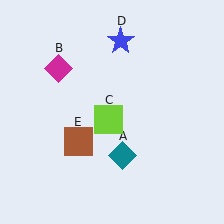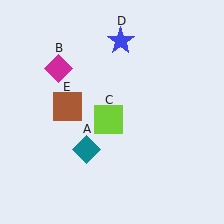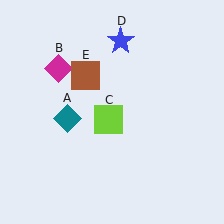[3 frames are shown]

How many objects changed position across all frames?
2 objects changed position: teal diamond (object A), brown square (object E).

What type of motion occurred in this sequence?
The teal diamond (object A), brown square (object E) rotated clockwise around the center of the scene.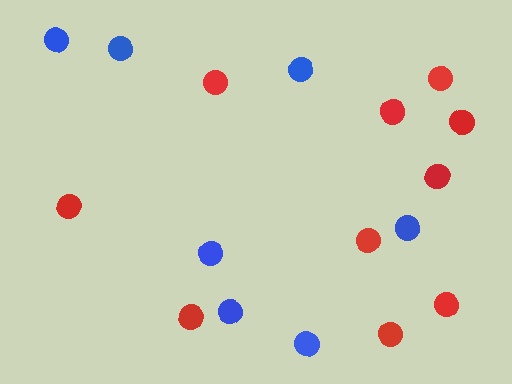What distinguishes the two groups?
There are 2 groups: one group of red circles (10) and one group of blue circles (7).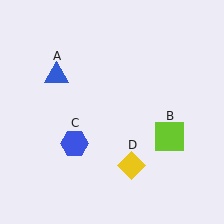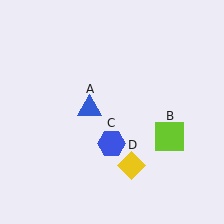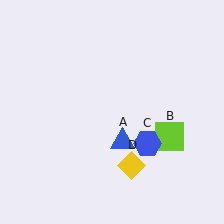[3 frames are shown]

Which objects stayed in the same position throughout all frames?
Lime square (object B) and yellow diamond (object D) remained stationary.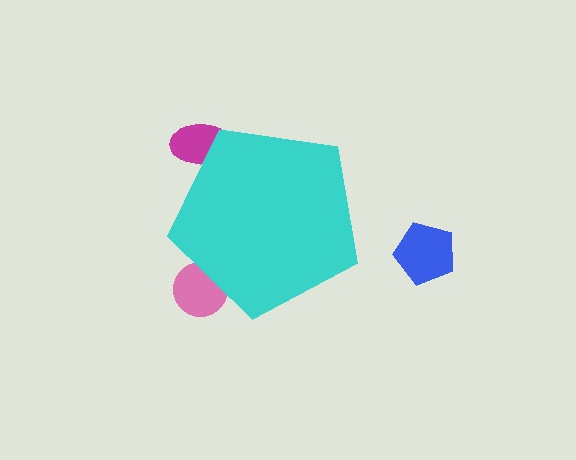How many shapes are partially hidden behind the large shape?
2 shapes are partially hidden.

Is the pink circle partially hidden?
Yes, the pink circle is partially hidden behind the cyan pentagon.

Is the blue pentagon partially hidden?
No, the blue pentagon is fully visible.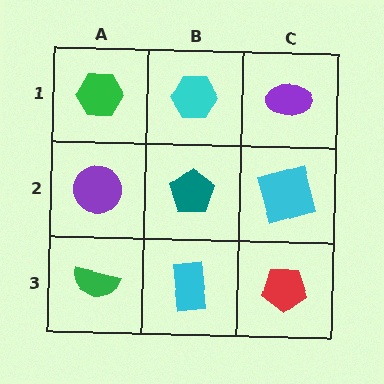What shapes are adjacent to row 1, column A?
A purple circle (row 2, column A), a cyan hexagon (row 1, column B).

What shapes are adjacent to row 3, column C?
A cyan square (row 2, column C), a cyan rectangle (row 3, column B).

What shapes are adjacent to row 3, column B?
A teal pentagon (row 2, column B), a green semicircle (row 3, column A), a red pentagon (row 3, column C).